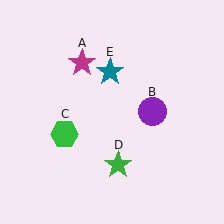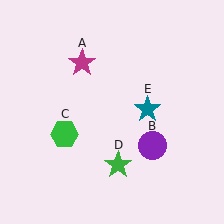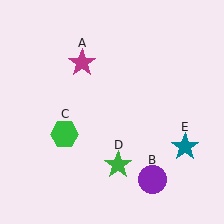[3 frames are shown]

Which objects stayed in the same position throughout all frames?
Magenta star (object A) and green hexagon (object C) and green star (object D) remained stationary.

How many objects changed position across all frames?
2 objects changed position: purple circle (object B), teal star (object E).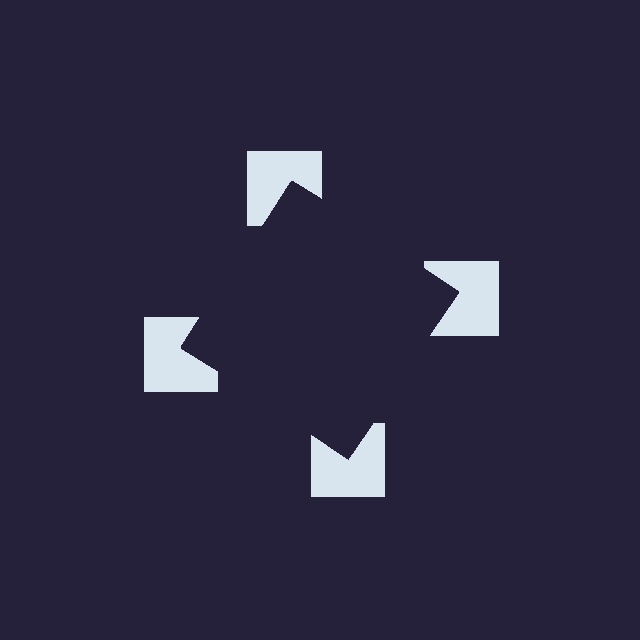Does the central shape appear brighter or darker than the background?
It typically appears slightly darker than the background, even though no actual brightness change is drawn.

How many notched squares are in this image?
There are 4 — one at each vertex of the illusory square.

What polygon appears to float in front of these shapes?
An illusory square — its edges are inferred from the aligned wedge cuts in the notched squares, not physically drawn.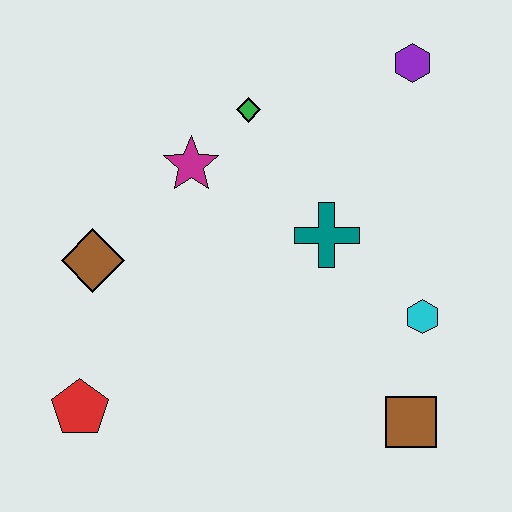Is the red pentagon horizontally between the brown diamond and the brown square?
No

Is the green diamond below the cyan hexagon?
No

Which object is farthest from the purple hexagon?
The red pentagon is farthest from the purple hexagon.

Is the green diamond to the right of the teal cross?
No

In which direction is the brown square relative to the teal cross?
The brown square is below the teal cross.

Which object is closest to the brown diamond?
The magenta star is closest to the brown diamond.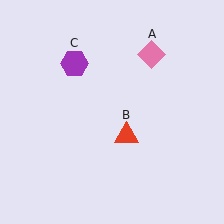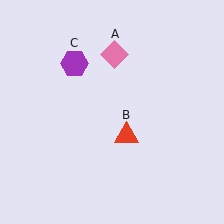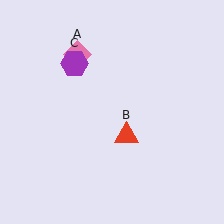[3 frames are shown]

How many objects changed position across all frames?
1 object changed position: pink diamond (object A).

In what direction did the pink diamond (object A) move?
The pink diamond (object A) moved left.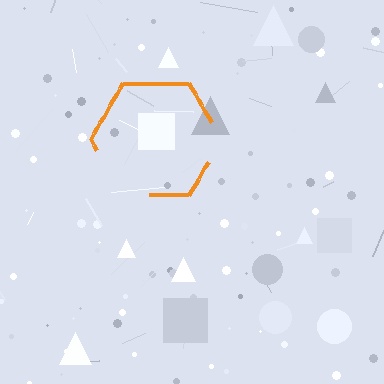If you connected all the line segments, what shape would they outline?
They would outline a hexagon.